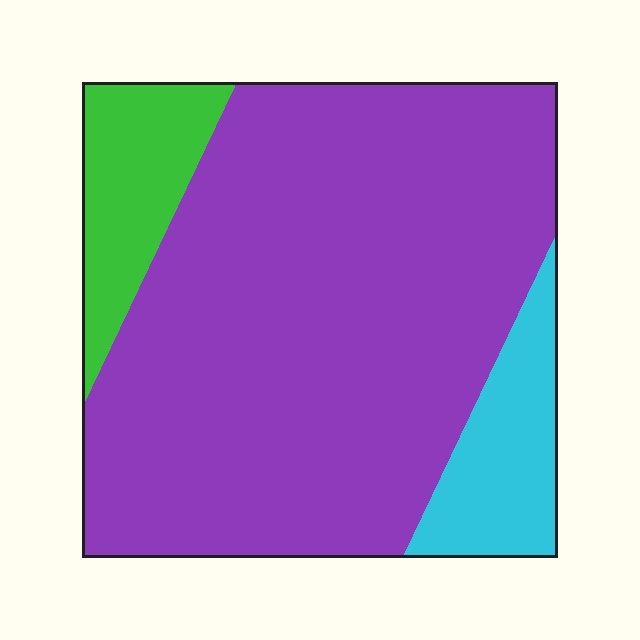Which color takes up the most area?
Purple, at roughly 80%.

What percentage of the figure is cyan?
Cyan covers about 10% of the figure.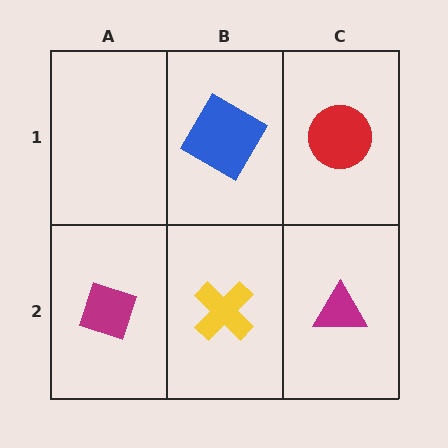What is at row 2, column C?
A magenta triangle.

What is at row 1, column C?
A red circle.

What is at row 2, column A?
A magenta diamond.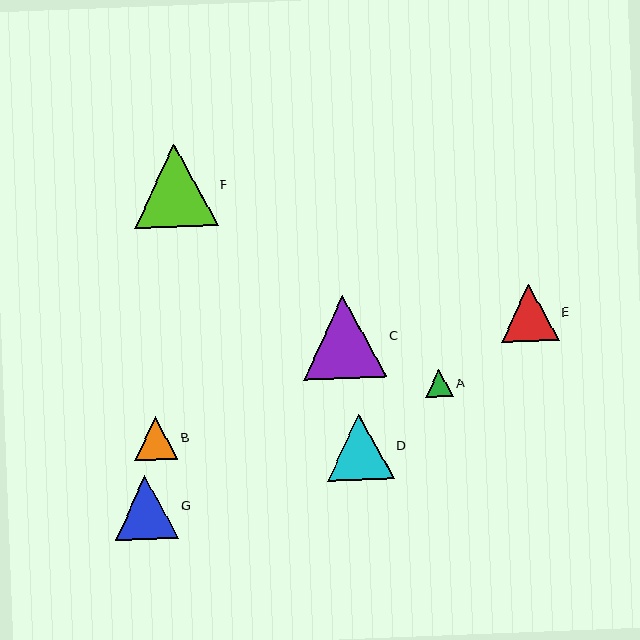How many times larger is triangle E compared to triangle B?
Triangle E is approximately 1.3 times the size of triangle B.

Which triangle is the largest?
Triangle C is the largest with a size of approximately 83 pixels.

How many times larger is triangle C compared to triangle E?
Triangle C is approximately 1.4 times the size of triangle E.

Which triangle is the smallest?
Triangle A is the smallest with a size of approximately 28 pixels.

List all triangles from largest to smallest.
From largest to smallest: C, F, D, G, E, B, A.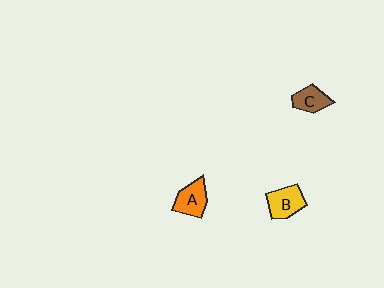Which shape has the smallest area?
Shape C (brown).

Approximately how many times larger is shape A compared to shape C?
Approximately 1.3 times.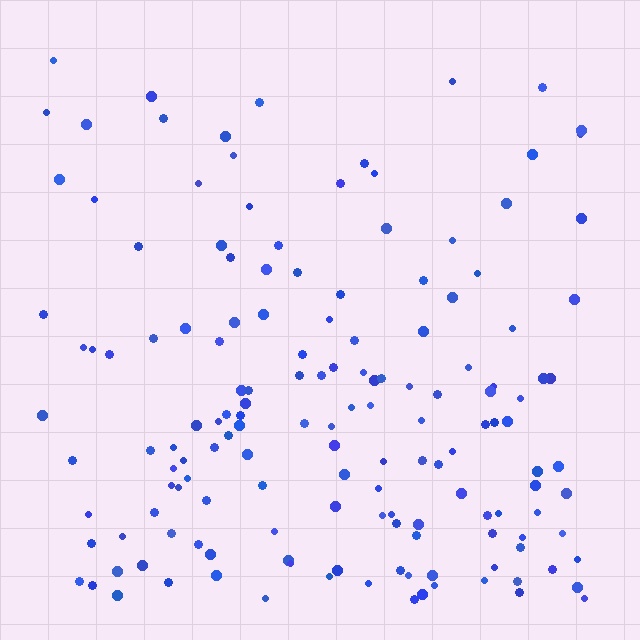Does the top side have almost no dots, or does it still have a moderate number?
Still a moderate number, just noticeably fewer than the bottom.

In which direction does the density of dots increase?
From top to bottom, with the bottom side densest.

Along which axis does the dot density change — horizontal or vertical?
Vertical.